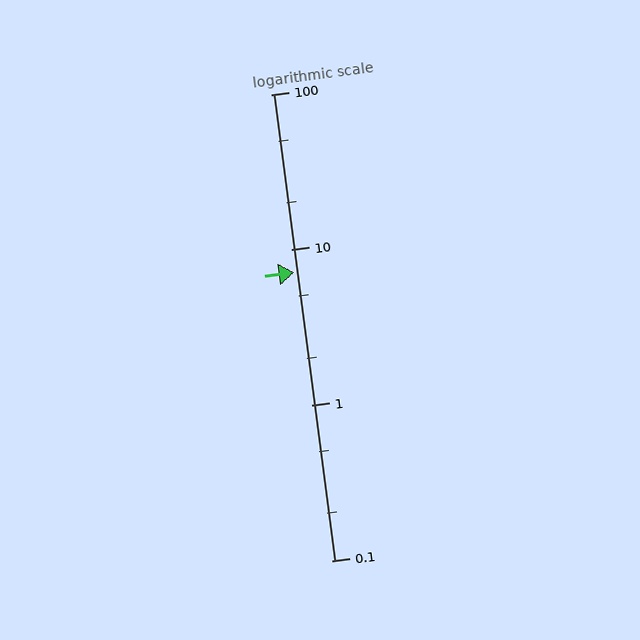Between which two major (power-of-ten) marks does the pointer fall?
The pointer is between 1 and 10.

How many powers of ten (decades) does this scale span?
The scale spans 3 decades, from 0.1 to 100.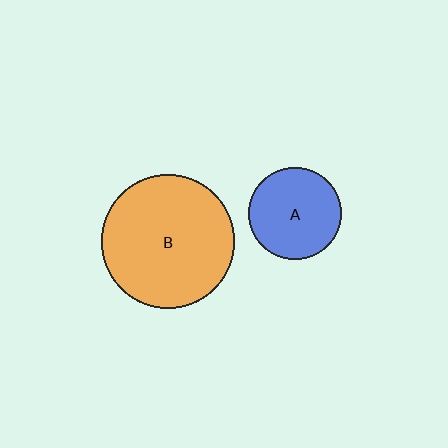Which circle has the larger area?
Circle B (orange).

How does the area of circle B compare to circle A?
Approximately 2.1 times.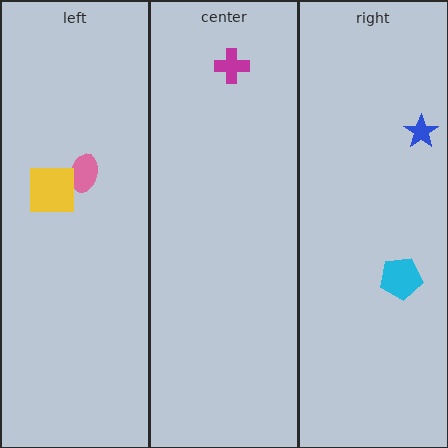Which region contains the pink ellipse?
The left region.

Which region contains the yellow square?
The left region.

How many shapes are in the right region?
2.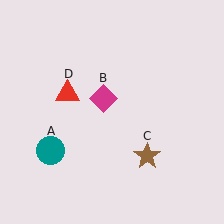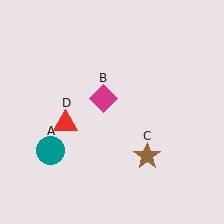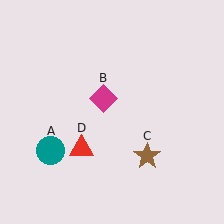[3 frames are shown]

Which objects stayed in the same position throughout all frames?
Teal circle (object A) and magenta diamond (object B) and brown star (object C) remained stationary.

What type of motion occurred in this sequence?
The red triangle (object D) rotated counterclockwise around the center of the scene.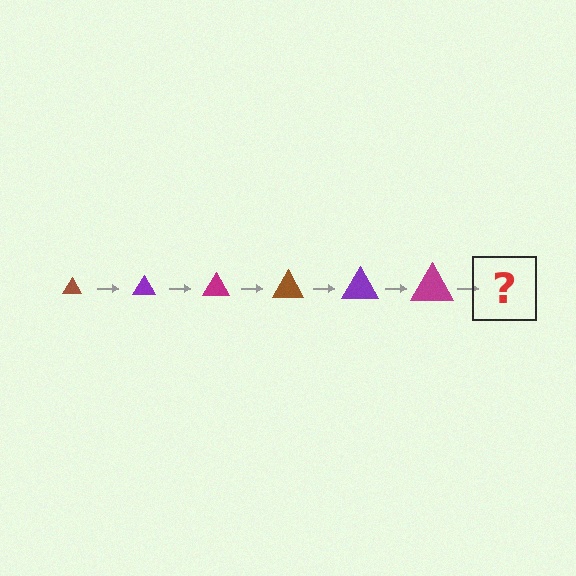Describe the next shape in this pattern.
It should be a brown triangle, larger than the previous one.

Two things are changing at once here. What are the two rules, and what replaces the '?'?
The two rules are that the triangle grows larger each step and the color cycles through brown, purple, and magenta. The '?' should be a brown triangle, larger than the previous one.